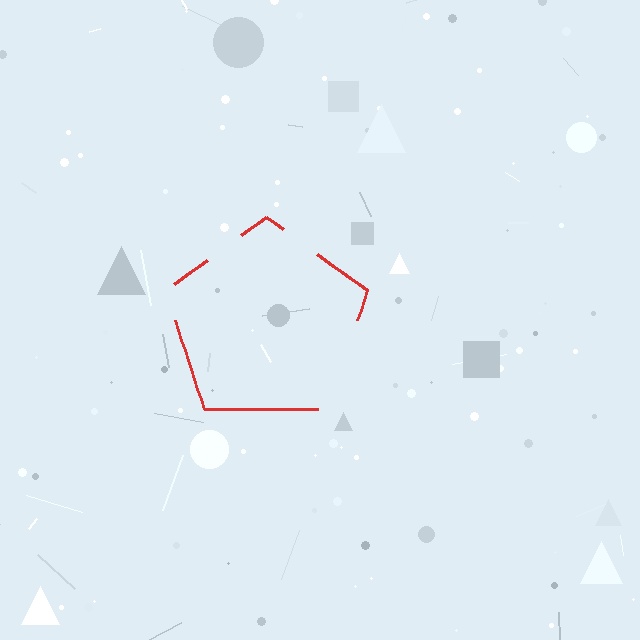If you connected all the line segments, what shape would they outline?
They would outline a pentagon.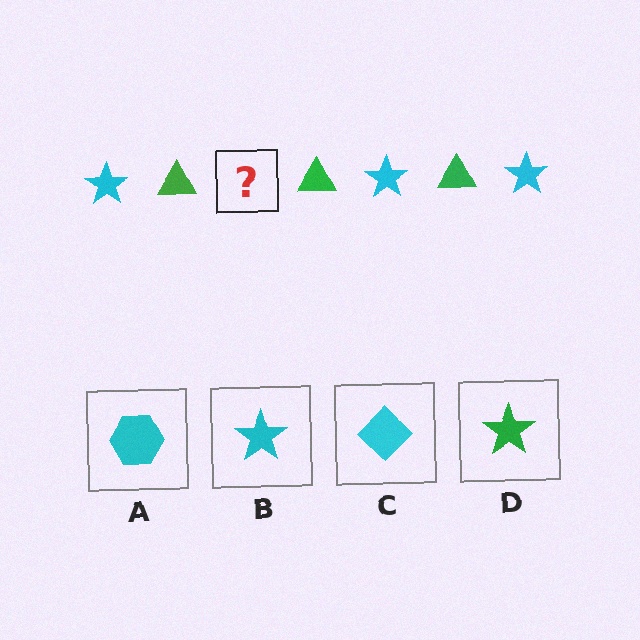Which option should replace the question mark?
Option B.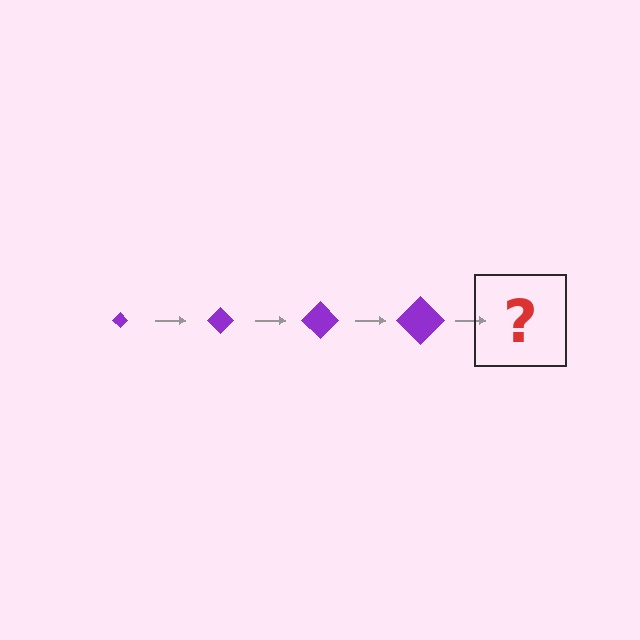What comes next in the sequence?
The next element should be a purple diamond, larger than the previous one.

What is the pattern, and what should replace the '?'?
The pattern is that the diamond gets progressively larger each step. The '?' should be a purple diamond, larger than the previous one.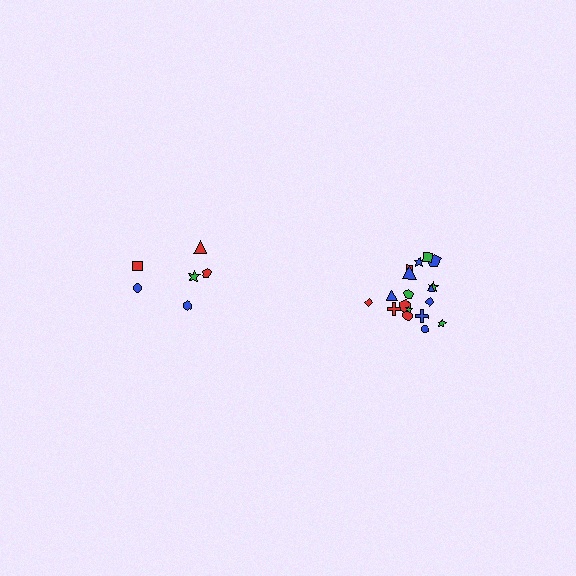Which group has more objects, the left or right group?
The right group.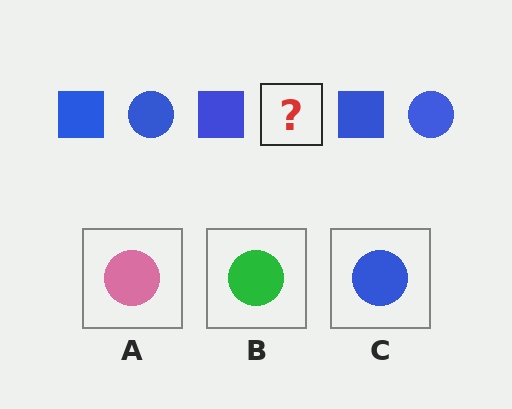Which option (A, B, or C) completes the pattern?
C.